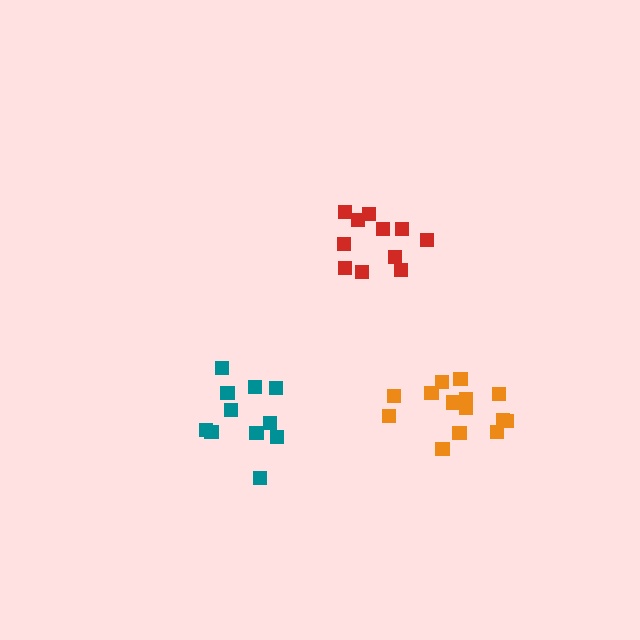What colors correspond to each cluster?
The clusters are colored: teal, red, orange.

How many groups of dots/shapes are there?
There are 3 groups.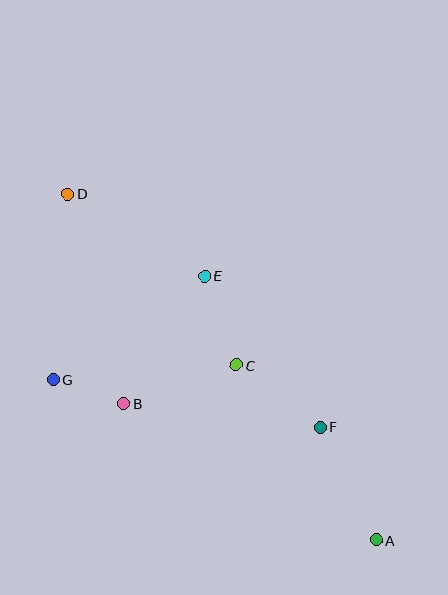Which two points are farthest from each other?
Points A and D are farthest from each other.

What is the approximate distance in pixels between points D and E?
The distance between D and E is approximately 160 pixels.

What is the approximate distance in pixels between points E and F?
The distance between E and F is approximately 191 pixels.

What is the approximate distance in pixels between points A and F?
The distance between A and F is approximately 126 pixels.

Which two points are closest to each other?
Points B and G are closest to each other.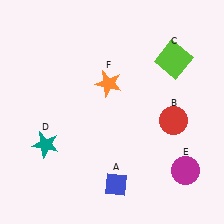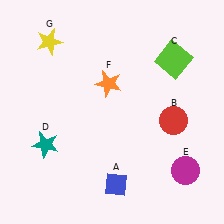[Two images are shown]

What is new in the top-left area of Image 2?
A yellow star (G) was added in the top-left area of Image 2.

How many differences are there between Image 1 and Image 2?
There is 1 difference between the two images.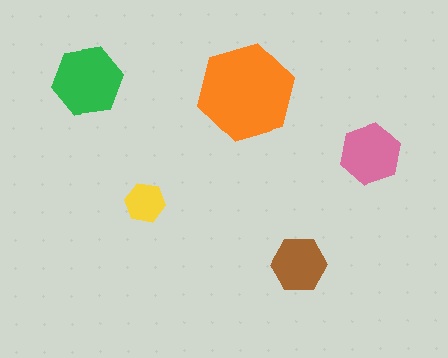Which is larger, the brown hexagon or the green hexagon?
The green one.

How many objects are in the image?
There are 5 objects in the image.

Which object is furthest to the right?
The pink hexagon is rightmost.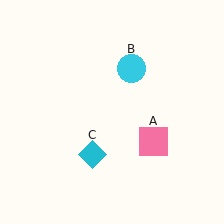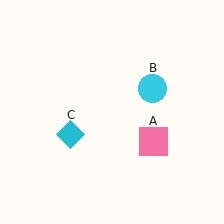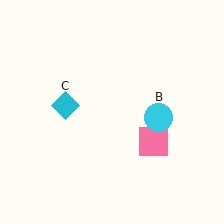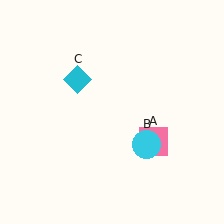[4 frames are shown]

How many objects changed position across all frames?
2 objects changed position: cyan circle (object B), cyan diamond (object C).